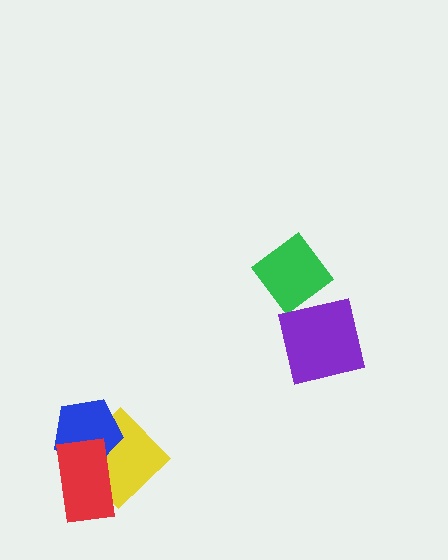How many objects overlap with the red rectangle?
2 objects overlap with the red rectangle.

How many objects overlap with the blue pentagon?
2 objects overlap with the blue pentagon.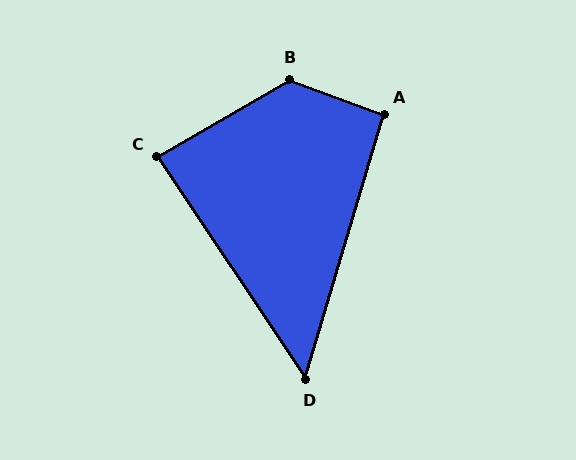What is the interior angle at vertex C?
Approximately 86 degrees (approximately right).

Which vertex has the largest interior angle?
B, at approximately 130 degrees.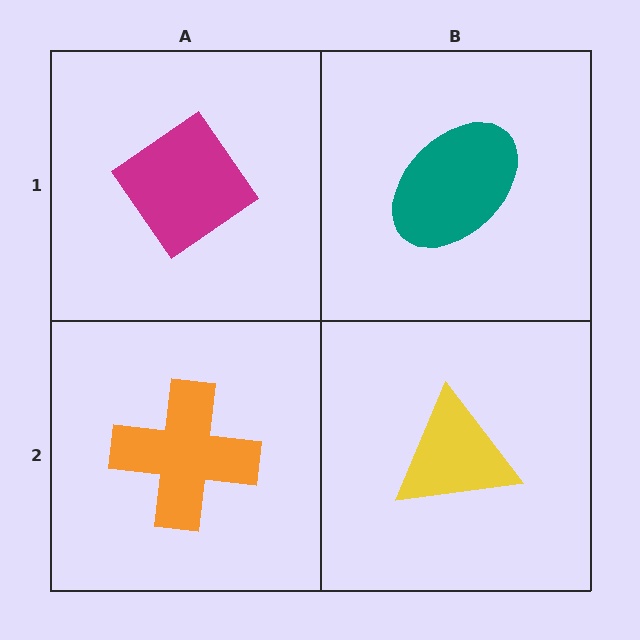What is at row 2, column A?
An orange cross.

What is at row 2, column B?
A yellow triangle.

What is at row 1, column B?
A teal ellipse.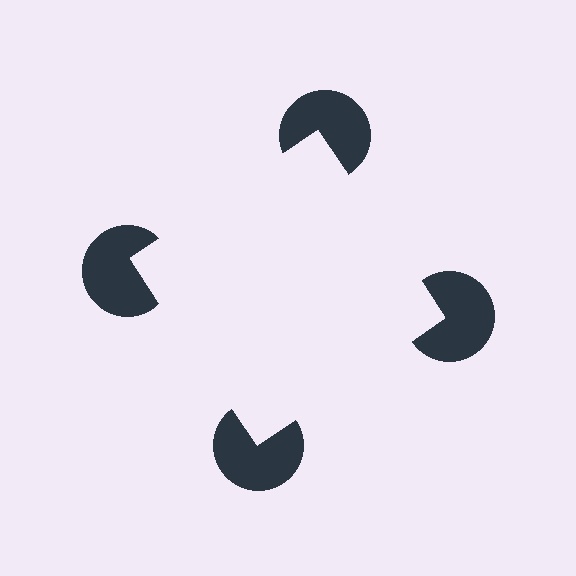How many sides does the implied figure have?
4 sides.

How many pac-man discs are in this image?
There are 4 — one at each vertex of the illusory square.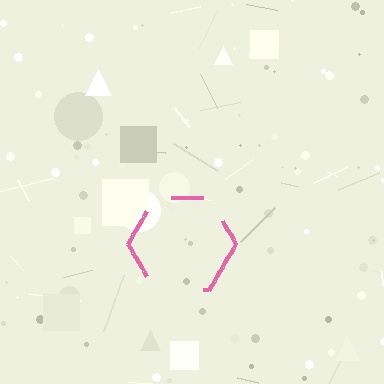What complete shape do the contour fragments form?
The contour fragments form a hexagon.